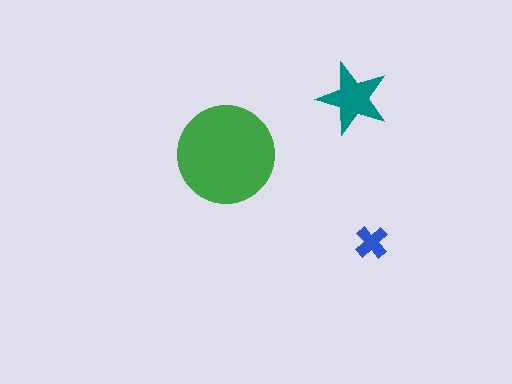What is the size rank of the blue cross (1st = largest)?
3rd.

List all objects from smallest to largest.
The blue cross, the teal star, the green circle.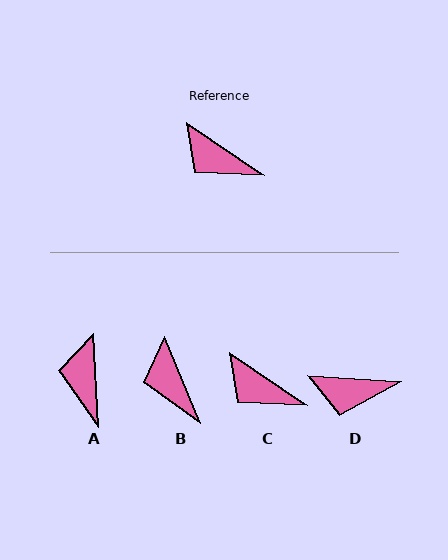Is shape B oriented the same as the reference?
No, it is off by about 33 degrees.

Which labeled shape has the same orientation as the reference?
C.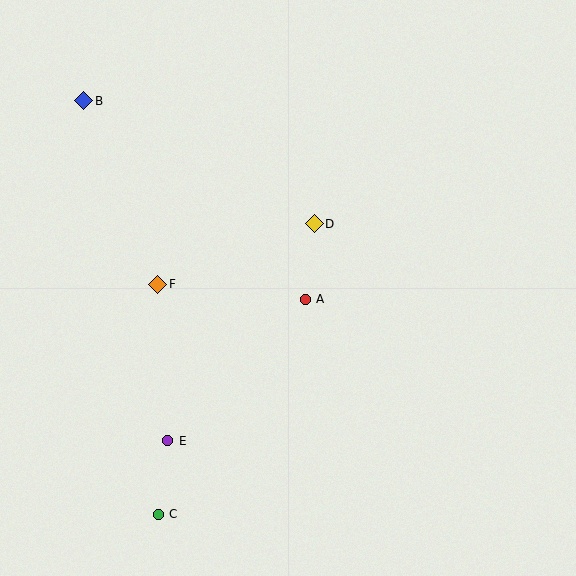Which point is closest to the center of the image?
Point A at (305, 299) is closest to the center.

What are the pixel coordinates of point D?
Point D is at (314, 224).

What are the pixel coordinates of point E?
Point E is at (168, 441).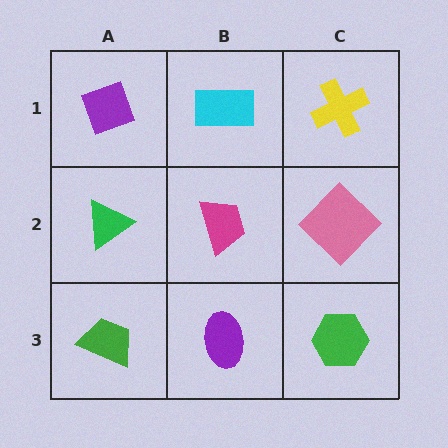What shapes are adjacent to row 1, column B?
A magenta trapezoid (row 2, column B), a purple diamond (row 1, column A), a yellow cross (row 1, column C).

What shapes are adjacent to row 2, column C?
A yellow cross (row 1, column C), a green hexagon (row 3, column C), a magenta trapezoid (row 2, column B).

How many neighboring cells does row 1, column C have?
2.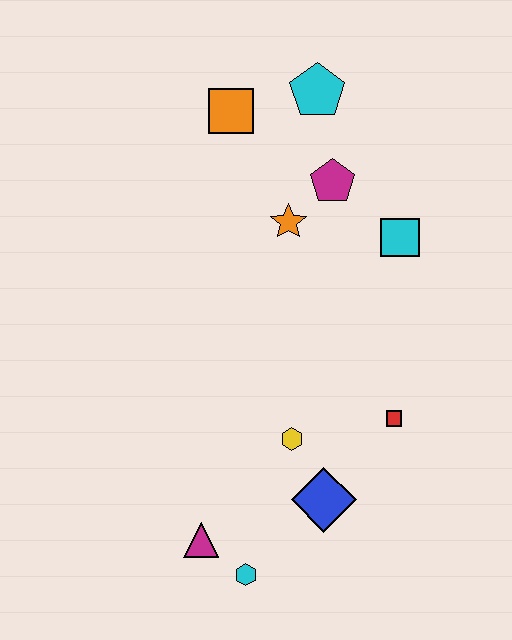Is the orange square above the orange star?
Yes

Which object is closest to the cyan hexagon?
The magenta triangle is closest to the cyan hexagon.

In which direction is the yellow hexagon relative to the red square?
The yellow hexagon is to the left of the red square.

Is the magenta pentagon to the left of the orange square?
No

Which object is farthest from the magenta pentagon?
The cyan hexagon is farthest from the magenta pentagon.